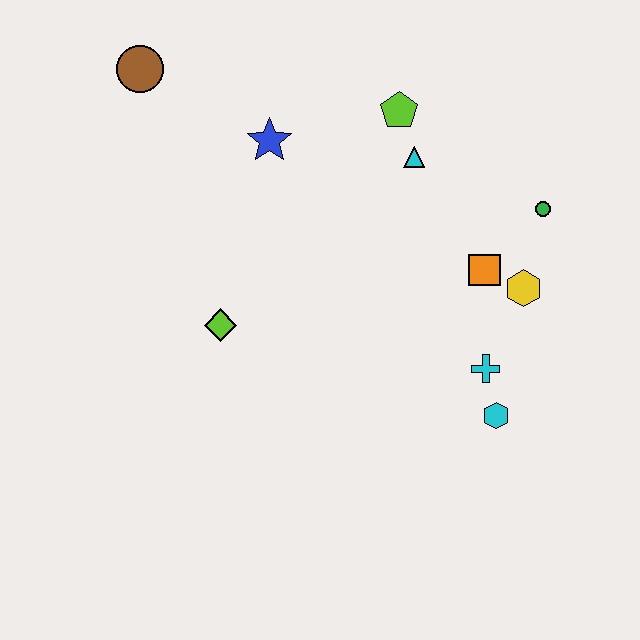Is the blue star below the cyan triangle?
No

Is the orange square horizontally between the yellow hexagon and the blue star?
Yes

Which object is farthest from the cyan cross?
The brown circle is farthest from the cyan cross.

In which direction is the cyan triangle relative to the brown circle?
The cyan triangle is to the right of the brown circle.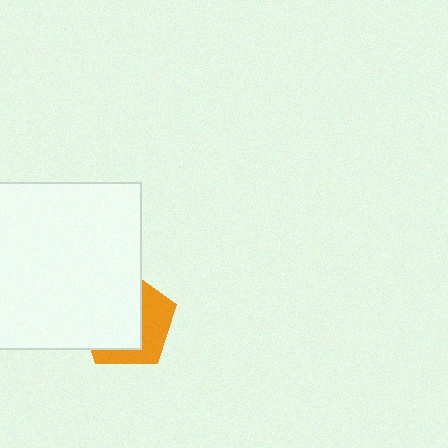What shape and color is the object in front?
The object in front is a white rectangle.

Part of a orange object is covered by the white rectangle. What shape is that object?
It is a pentagon.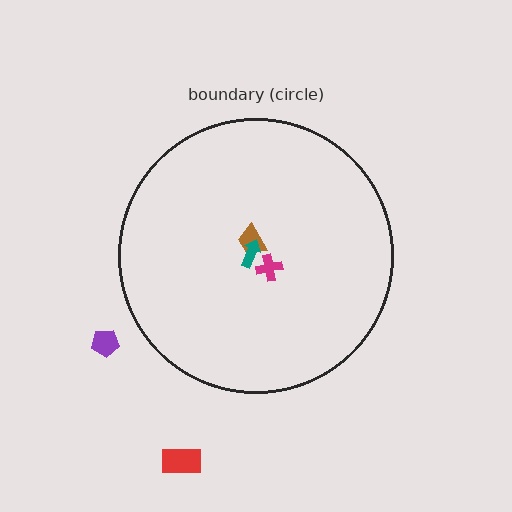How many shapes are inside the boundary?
3 inside, 2 outside.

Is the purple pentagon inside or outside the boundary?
Outside.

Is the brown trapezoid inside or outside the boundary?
Inside.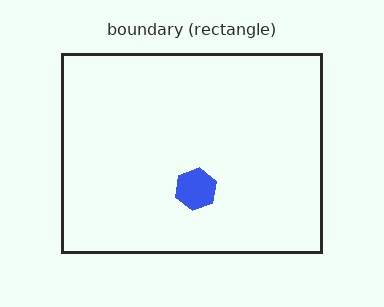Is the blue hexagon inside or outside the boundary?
Inside.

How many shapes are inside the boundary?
1 inside, 0 outside.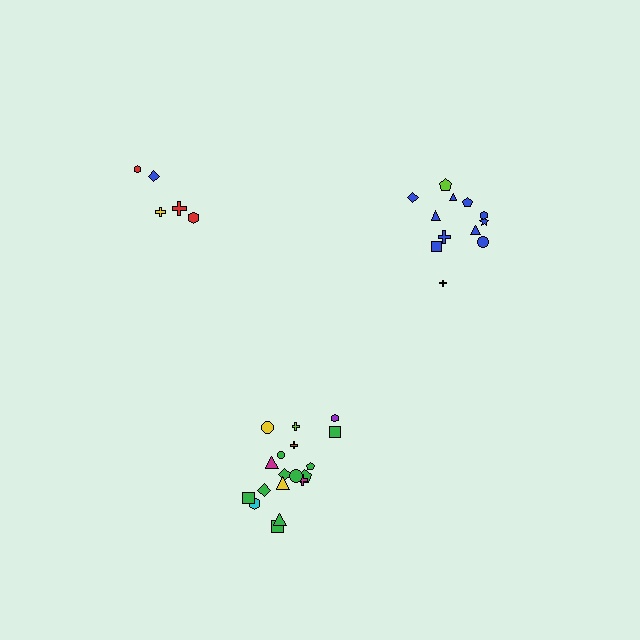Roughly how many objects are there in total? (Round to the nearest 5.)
Roughly 35 objects in total.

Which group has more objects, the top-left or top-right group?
The top-right group.